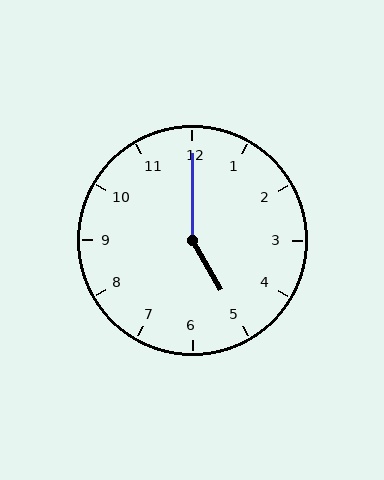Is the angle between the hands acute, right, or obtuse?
It is obtuse.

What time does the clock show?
5:00.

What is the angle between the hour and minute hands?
Approximately 150 degrees.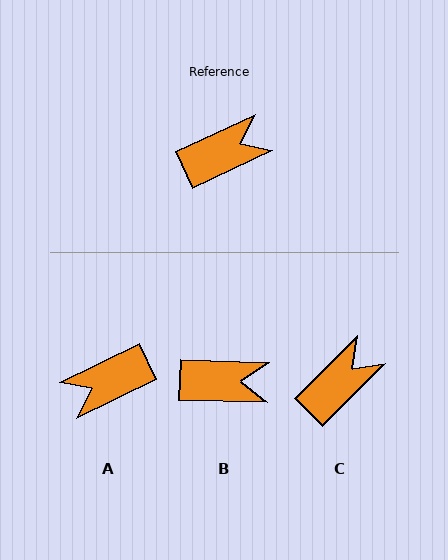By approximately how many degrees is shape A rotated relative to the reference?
Approximately 179 degrees clockwise.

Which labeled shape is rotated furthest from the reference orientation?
A, about 179 degrees away.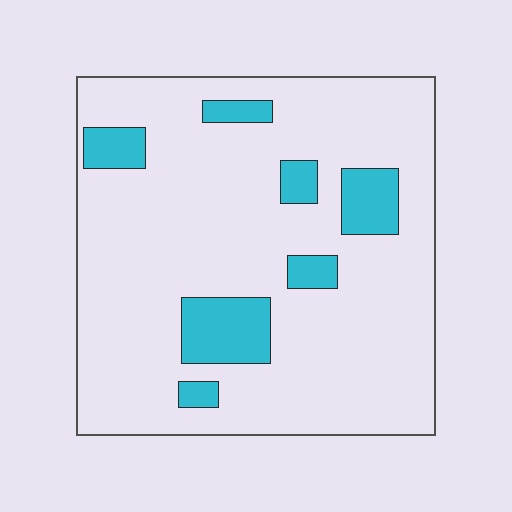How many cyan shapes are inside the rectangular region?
7.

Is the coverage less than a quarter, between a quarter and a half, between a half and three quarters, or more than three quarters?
Less than a quarter.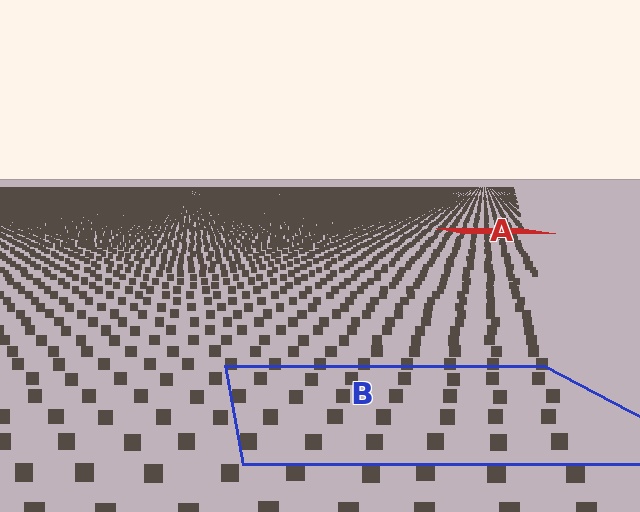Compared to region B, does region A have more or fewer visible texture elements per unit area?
Region A has more texture elements per unit area — they are packed more densely because it is farther away.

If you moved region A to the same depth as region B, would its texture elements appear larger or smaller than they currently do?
They would appear larger. At a closer depth, the same texture elements are projected at a bigger on-screen size.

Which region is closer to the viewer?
Region B is closer. The texture elements there are larger and more spread out.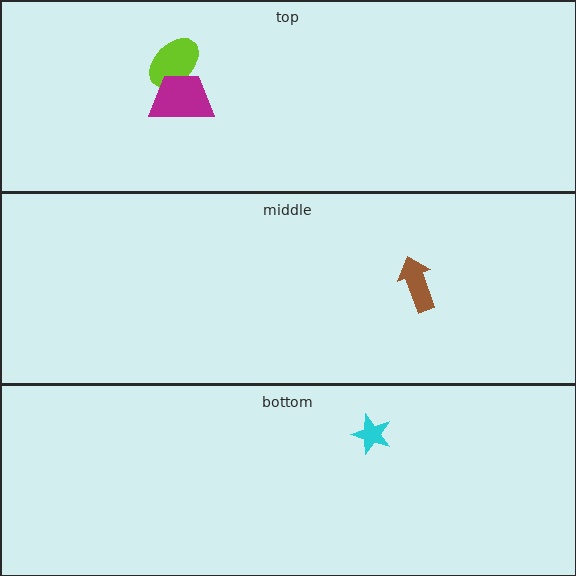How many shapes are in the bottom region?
1.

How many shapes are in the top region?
2.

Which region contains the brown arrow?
The middle region.